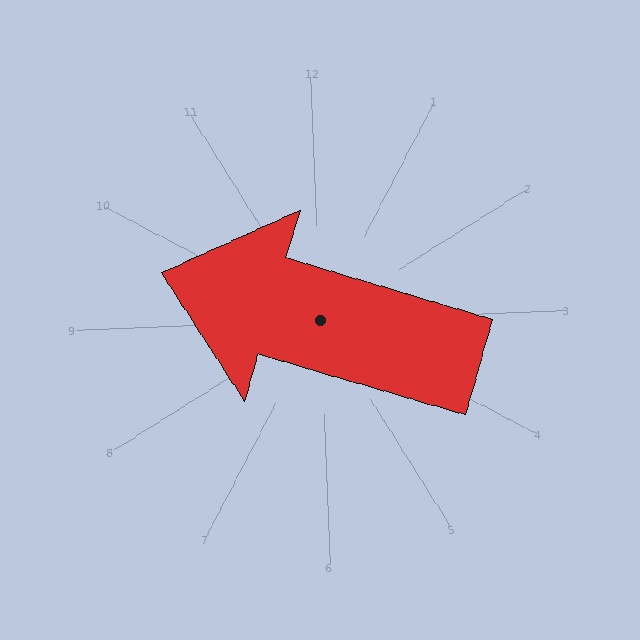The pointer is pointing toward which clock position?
Roughly 10 o'clock.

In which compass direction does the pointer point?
West.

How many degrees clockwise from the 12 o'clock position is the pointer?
Approximately 289 degrees.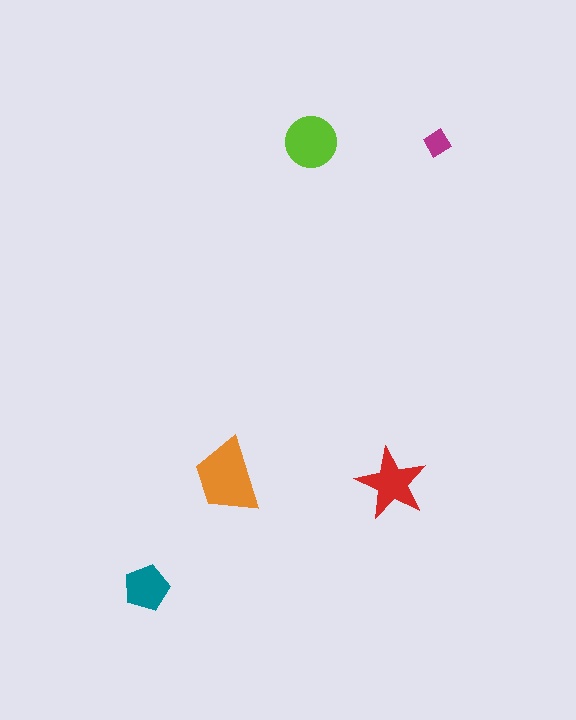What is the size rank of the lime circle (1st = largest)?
2nd.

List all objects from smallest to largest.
The magenta diamond, the teal pentagon, the red star, the lime circle, the orange trapezoid.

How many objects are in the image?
There are 5 objects in the image.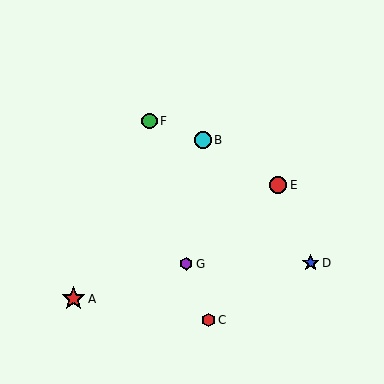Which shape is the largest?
The red star (labeled A) is the largest.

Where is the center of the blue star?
The center of the blue star is at (311, 263).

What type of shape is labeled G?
Shape G is a purple hexagon.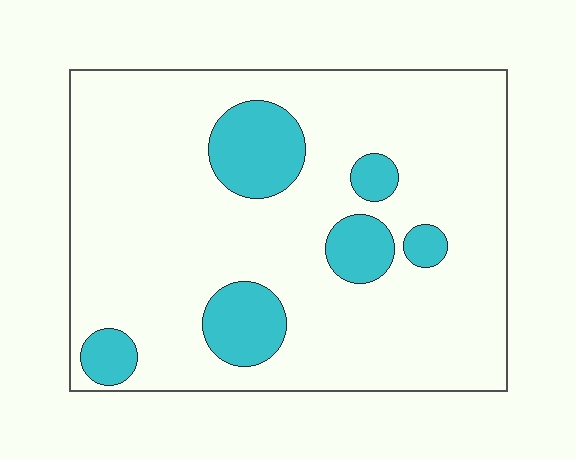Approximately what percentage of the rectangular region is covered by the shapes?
Approximately 15%.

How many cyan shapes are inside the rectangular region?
6.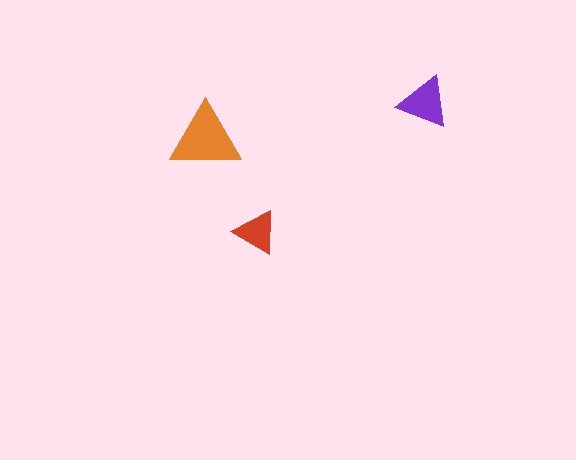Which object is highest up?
The purple triangle is topmost.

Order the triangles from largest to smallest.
the orange one, the purple one, the red one.